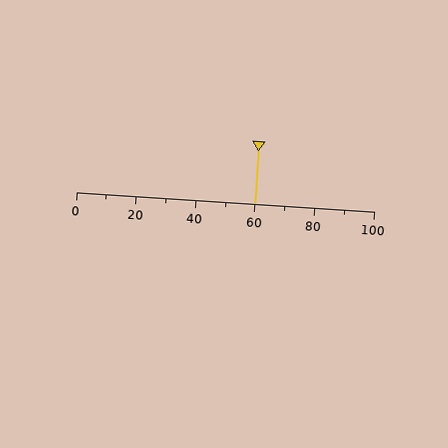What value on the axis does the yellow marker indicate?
The marker indicates approximately 60.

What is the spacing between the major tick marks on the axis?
The major ticks are spaced 20 apart.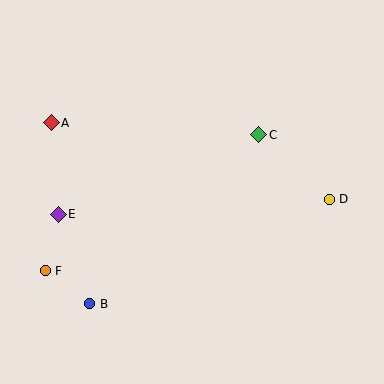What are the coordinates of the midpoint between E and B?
The midpoint between E and B is at (74, 259).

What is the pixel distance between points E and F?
The distance between E and F is 58 pixels.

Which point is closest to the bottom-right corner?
Point D is closest to the bottom-right corner.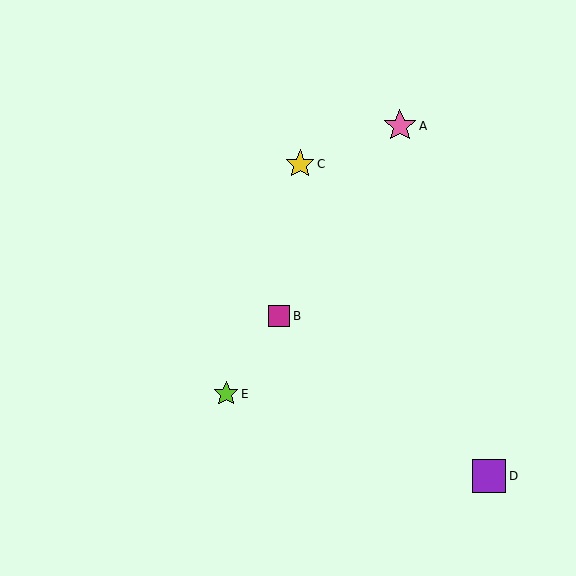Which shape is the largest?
The purple square (labeled D) is the largest.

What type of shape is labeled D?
Shape D is a purple square.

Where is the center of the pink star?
The center of the pink star is at (400, 126).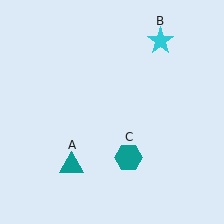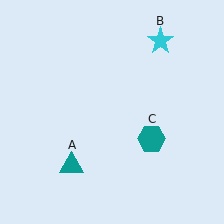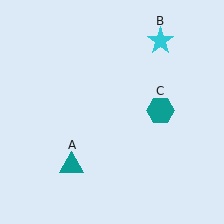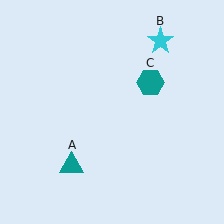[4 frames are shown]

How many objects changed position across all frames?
1 object changed position: teal hexagon (object C).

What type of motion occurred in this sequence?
The teal hexagon (object C) rotated counterclockwise around the center of the scene.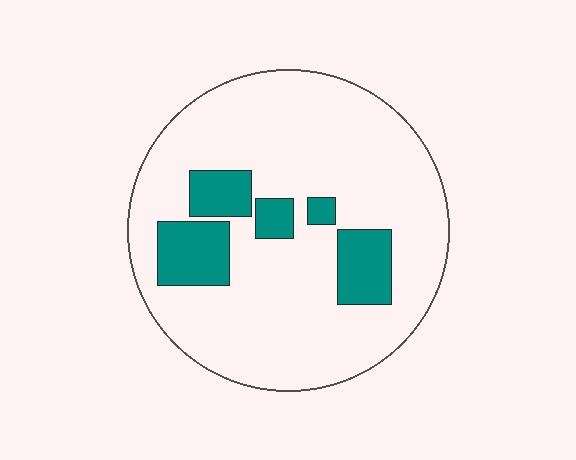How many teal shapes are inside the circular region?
5.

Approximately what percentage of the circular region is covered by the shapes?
Approximately 15%.